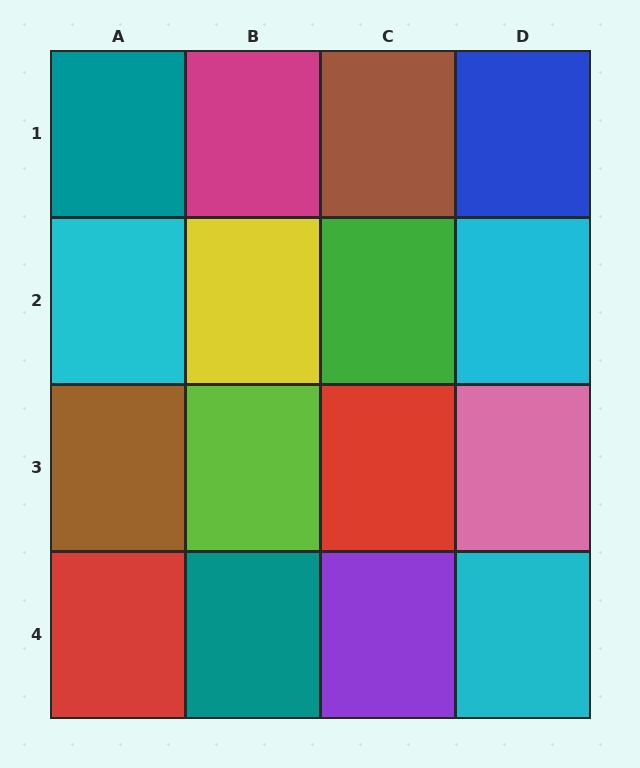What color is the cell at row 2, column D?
Cyan.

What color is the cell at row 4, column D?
Cyan.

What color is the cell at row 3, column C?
Red.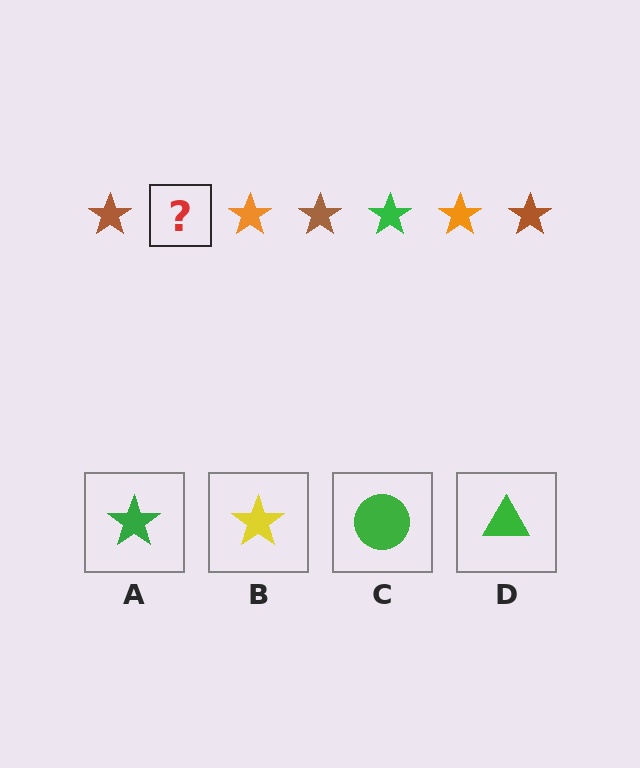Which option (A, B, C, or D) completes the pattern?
A.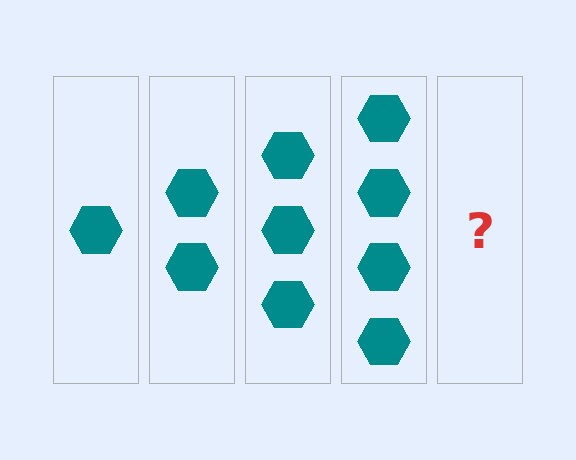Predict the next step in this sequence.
The next step is 5 hexagons.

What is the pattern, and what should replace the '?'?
The pattern is that each step adds one more hexagon. The '?' should be 5 hexagons.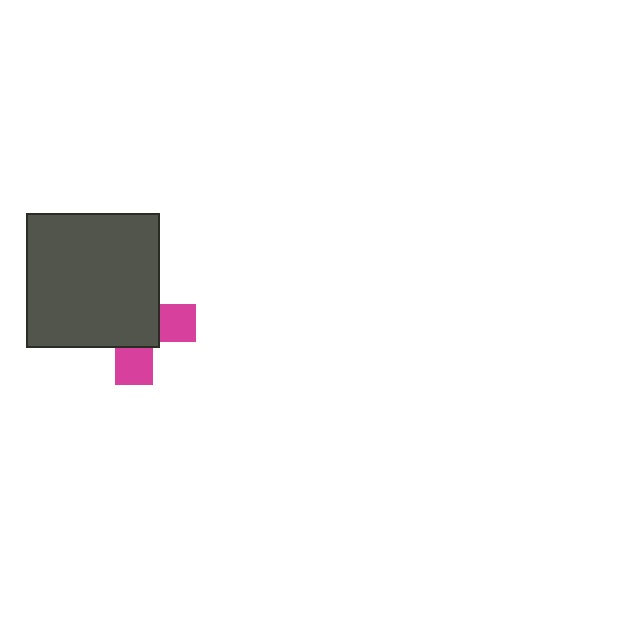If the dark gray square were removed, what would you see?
You would see the complete magenta cross.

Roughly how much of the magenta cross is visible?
A small part of it is visible (roughly 35%).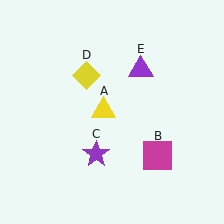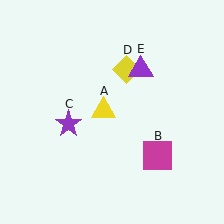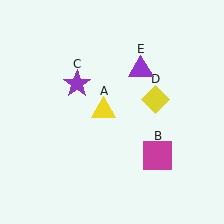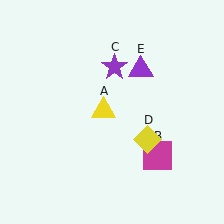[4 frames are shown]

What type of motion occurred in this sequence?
The purple star (object C), yellow diamond (object D) rotated clockwise around the center of the scene.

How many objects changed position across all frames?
2 objects changed position: purple star (object C), yellow diamond (object D).